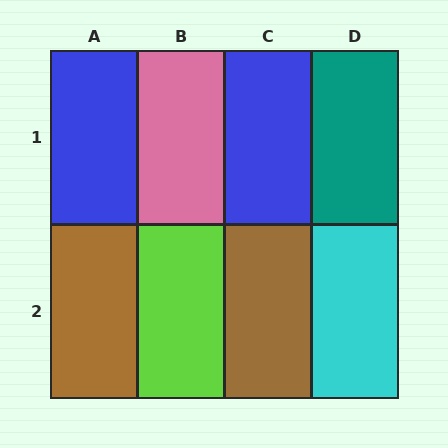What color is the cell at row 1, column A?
Blue.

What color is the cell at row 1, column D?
Teal.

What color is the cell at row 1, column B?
Pink.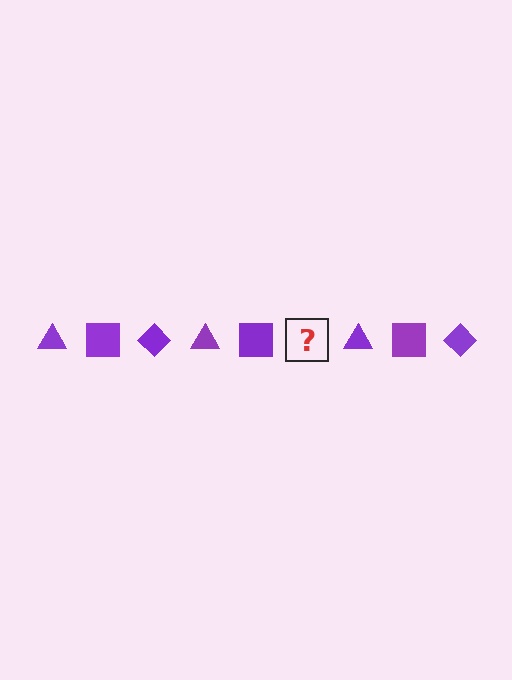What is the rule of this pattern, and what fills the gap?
The rule is that the pattern cycles through triangle, square, diamond shapes in purple. The gap should be filled with a purple diamond.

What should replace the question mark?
The question mark should be replaced with a purple diamond.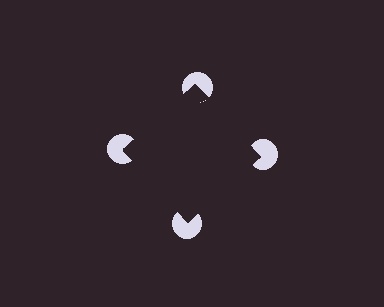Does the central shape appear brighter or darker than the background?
It typically appears slightly darker than the background, even though no actual brightness change is drawn.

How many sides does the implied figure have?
4 sides.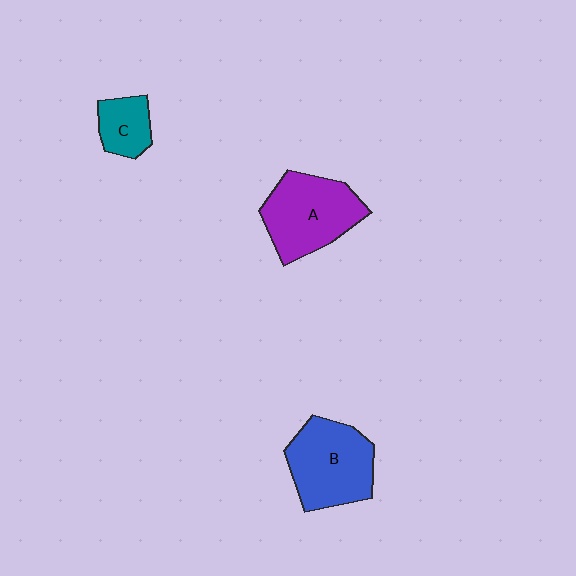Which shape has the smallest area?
Shape C (teal).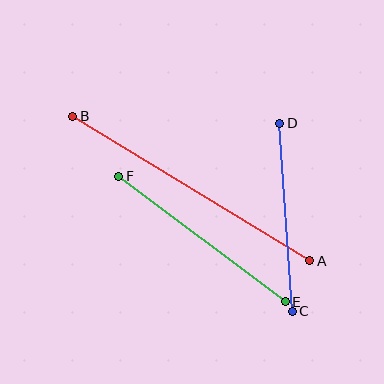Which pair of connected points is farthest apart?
Points A and B are farthest apart.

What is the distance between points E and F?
The distance is approximately 209 pixels.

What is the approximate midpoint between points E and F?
The midpoint is at approximately (202, 239) pixels.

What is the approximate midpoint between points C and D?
The midpoint is at approximately (286, 217) pixels.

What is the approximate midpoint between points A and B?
The midpoint is at approximately (191, 188) pixels.